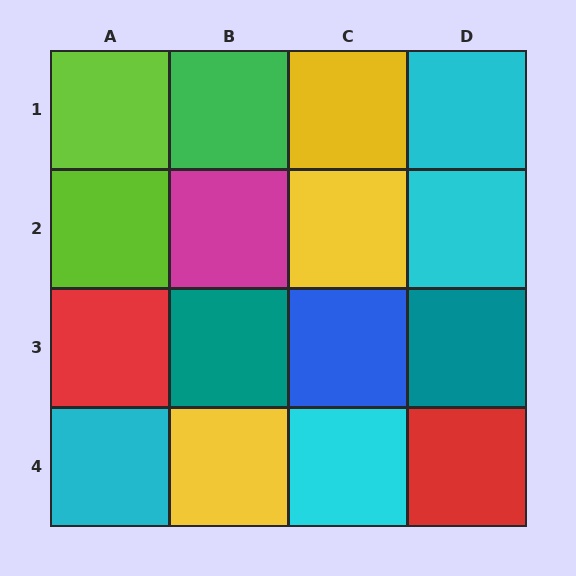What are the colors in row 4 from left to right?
Cyan, yellow, cyan, red.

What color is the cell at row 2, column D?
Cyan.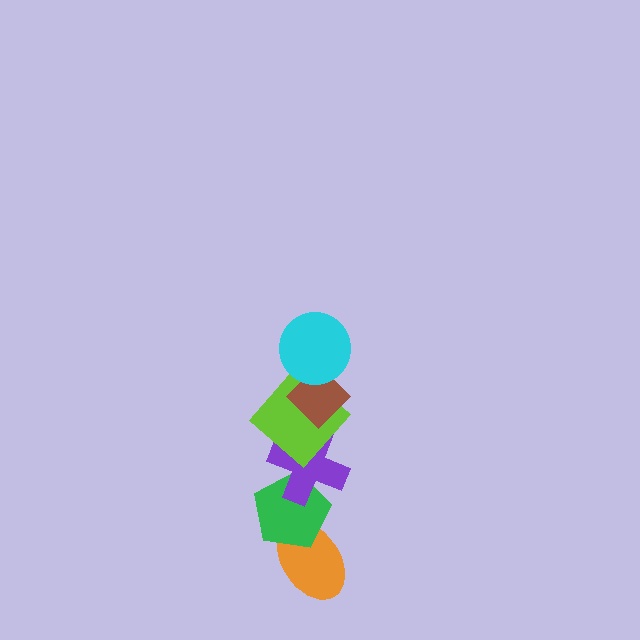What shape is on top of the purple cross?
The lime diamond is on top of the purple cross.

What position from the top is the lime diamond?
The lime diamond is 3rd from the top.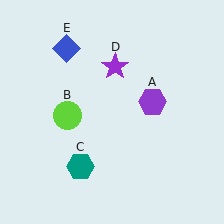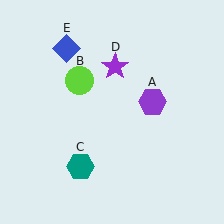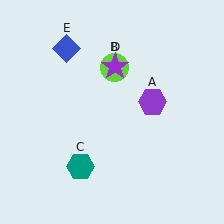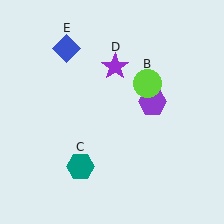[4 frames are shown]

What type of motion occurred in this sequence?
The lime circle (object B) rotated clockwise around the center of the scene.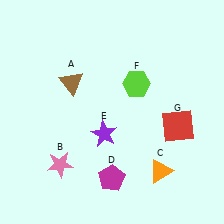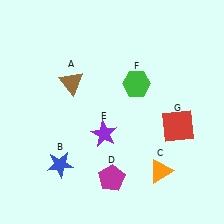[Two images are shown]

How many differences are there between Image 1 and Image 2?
There are 2 differences between the two images.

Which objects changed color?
B changed from pink to blue. F changed from lime to green.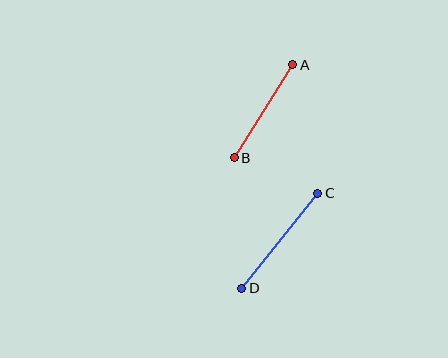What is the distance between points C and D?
The distance is approximately 122 pixels.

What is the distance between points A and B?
The distance is approximately 110 pixels.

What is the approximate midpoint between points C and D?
The midpoint is at approximately (280, 241) pixels.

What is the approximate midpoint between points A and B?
The midpoint is at approximately (264, 111) pixels.